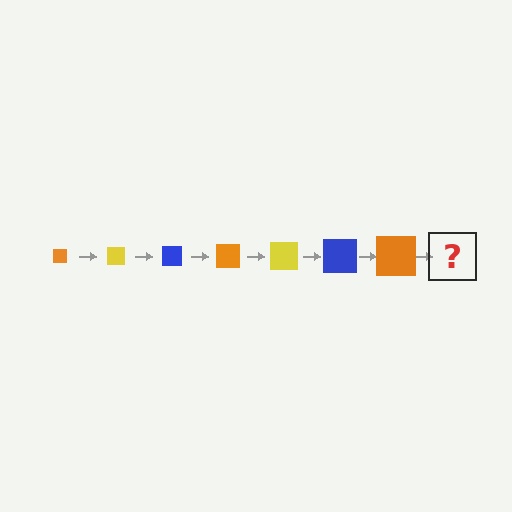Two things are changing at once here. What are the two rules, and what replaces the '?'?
The two rules are that the square grows larger each step and the color cycles through orange, yellow, and blue. The '?' should be a yellow square, larger than the previous one.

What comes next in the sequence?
The next element should be a yellow square, larger than the previous one.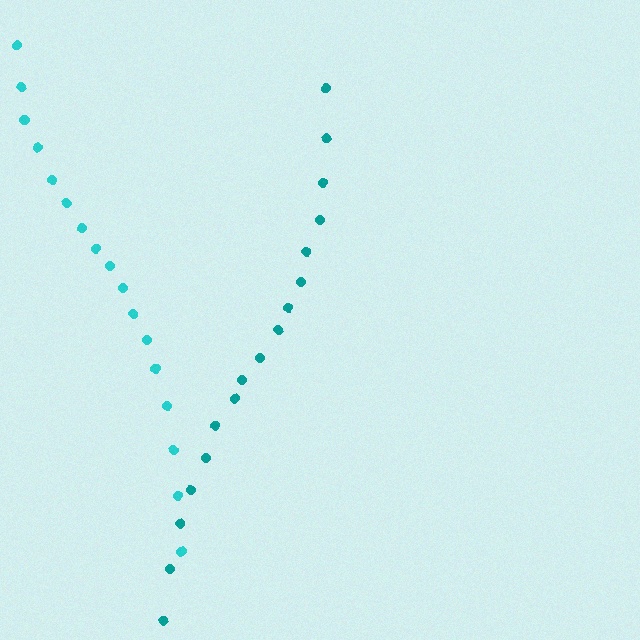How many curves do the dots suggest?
There are 2 distinct paths.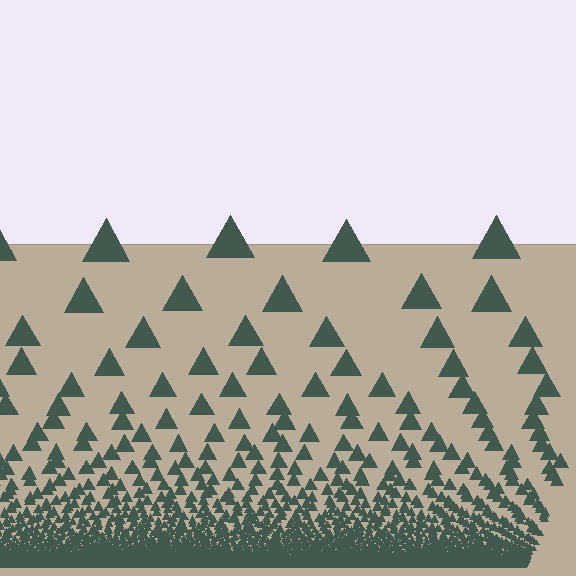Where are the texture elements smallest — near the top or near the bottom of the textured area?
Near the bottom.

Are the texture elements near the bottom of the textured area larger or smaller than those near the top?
Smaller. The gradient is inverted — elements near the bottom are smaller and denser.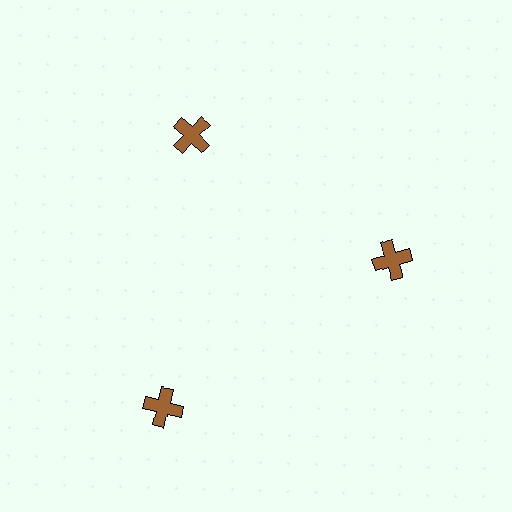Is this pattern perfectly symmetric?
No. The 3 brown crosses are arranged in a ring, but one element near the 7 o'clock position is pushed outward from the center, breaking the 3-fold rotational symmetry.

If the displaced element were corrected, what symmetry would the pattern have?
It would have 3-fold rotational symmetry — the pattern would map onto itself every 120 degrees.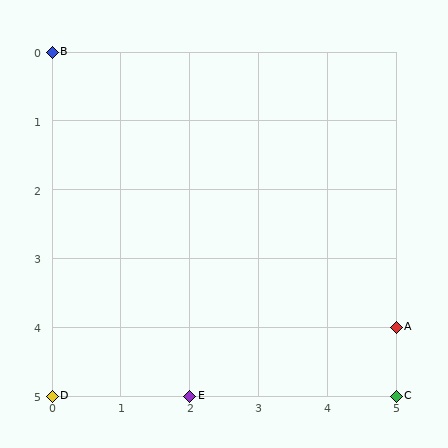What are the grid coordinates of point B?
Point B is at grid coordinates (0, 0).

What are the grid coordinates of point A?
Point A is at grid coordinates (5, 4).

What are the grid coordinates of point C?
Point C is at grid coordinates (5, 5).